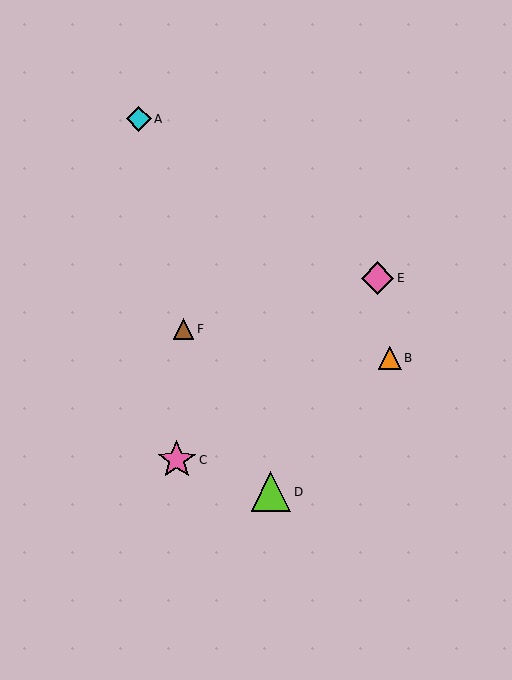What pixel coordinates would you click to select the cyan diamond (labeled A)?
Click at (139, 119) to select the cyan diamond A.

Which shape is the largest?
The lime triangle (labeled D) is the largest.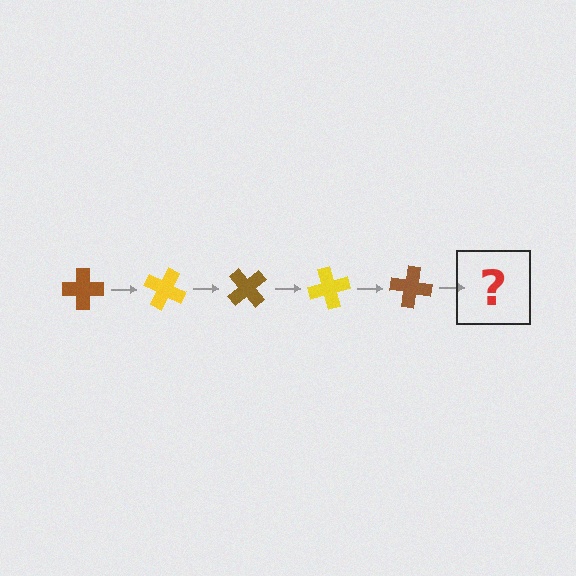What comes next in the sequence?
The next element should be a yellow cross, rotated 125 degrees from the start.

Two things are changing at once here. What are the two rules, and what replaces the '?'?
The two rules are that it rotates 25 degrees each step and the color cycles through brown and yellow. The '?' should be a yellow cross, rotated 125 degrees from the start.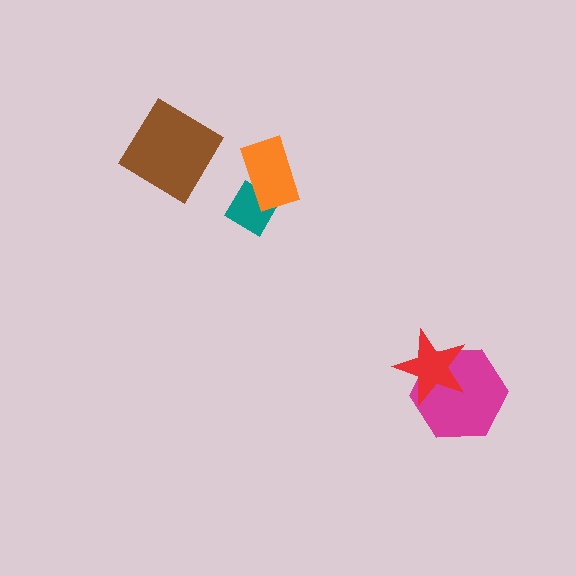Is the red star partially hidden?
No, no other shape covers it.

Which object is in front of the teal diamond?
The orange rectangle is in front of the teal diamond.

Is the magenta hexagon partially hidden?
Yes, it is partially covered by another shape.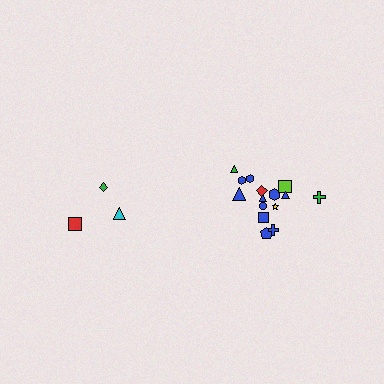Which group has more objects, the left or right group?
The right group.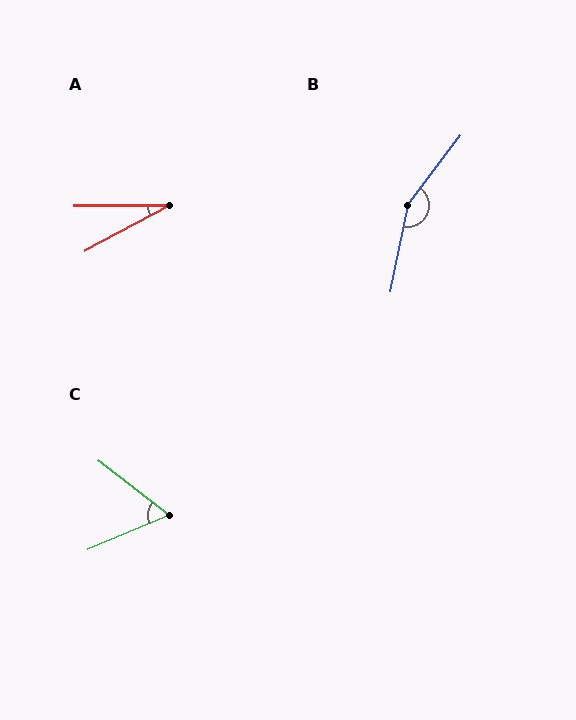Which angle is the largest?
B, at approximately 154 degrees.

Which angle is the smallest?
A, at approximately 28 degrees.